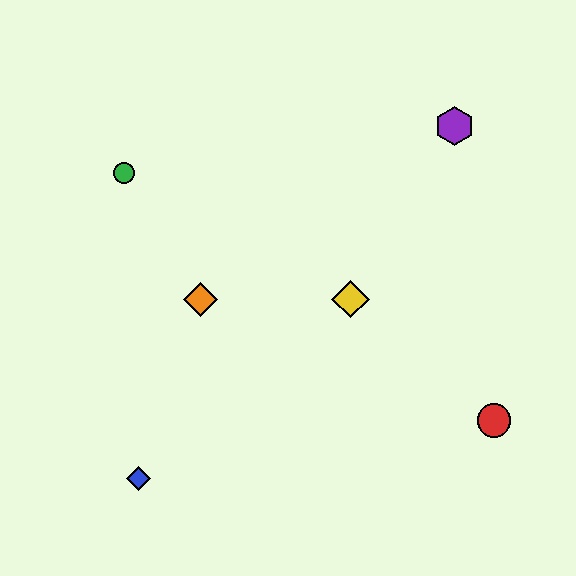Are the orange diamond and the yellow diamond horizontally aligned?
Yes, both are at y≈299.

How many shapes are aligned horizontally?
2 shapes (the yellow diamond, the orange diamond) are aligned horizontally.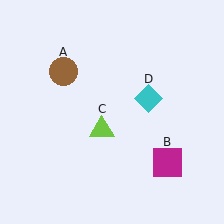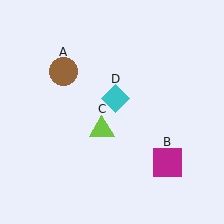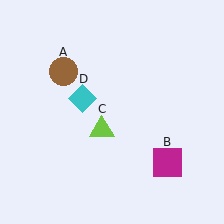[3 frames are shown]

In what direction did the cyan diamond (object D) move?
The cyan diamond (object D) moved left.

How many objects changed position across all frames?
1 object changed position: cyan diamond (object D).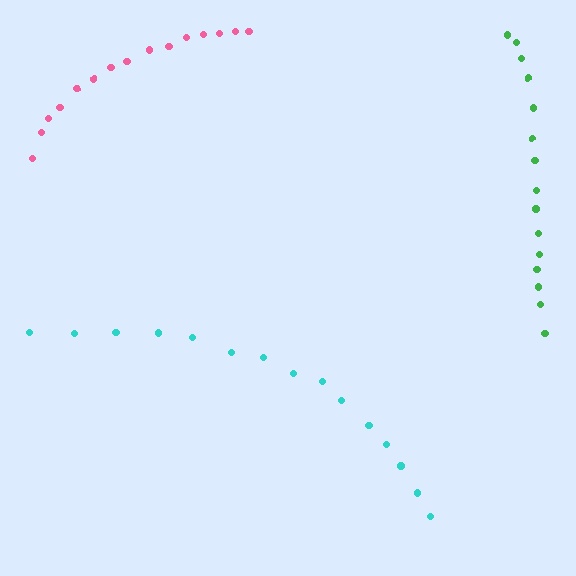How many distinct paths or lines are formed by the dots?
There are 3 distinct paths.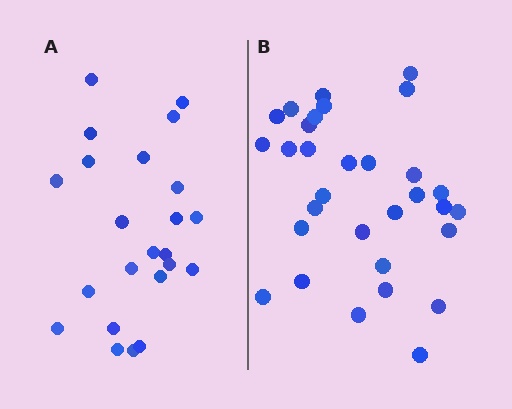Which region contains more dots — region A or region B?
Region B (the right region) has more dots.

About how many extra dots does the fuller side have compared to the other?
Region B has roughly 8 or so more dots than region A.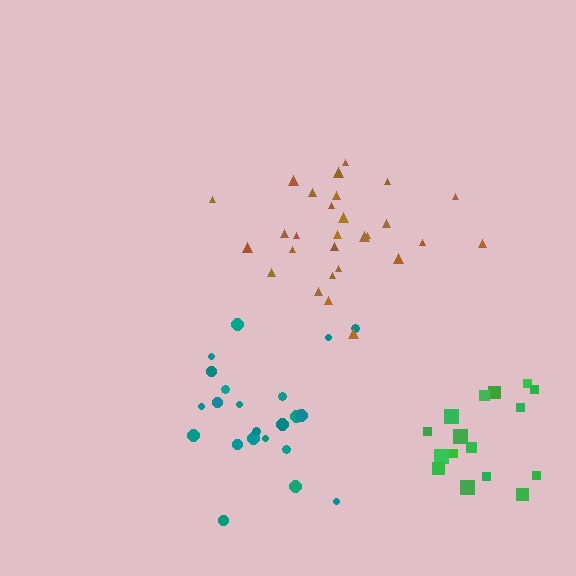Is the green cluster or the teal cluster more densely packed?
Green.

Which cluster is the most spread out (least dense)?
Teal.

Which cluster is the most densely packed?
Brown.